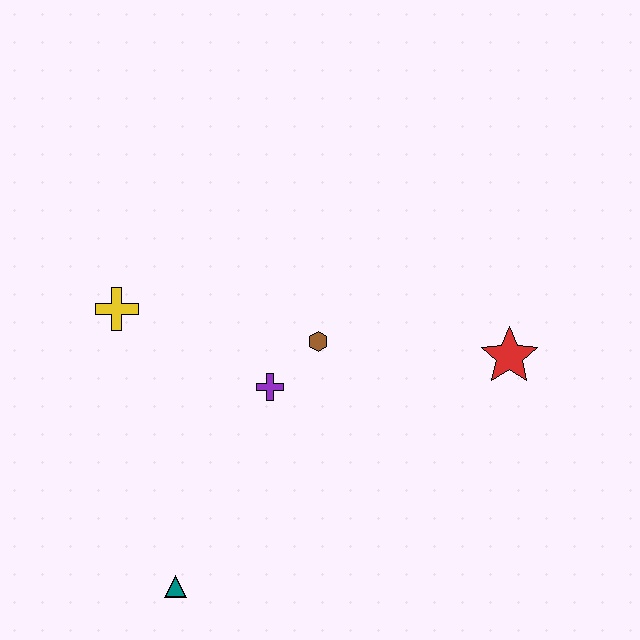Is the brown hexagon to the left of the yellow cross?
No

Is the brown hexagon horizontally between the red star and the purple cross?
Yes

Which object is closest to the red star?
The brown hexagon is closest to the red star.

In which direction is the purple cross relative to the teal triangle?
The purple cross is above the teal triangle.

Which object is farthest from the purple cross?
The red star is farthest from the purple cross.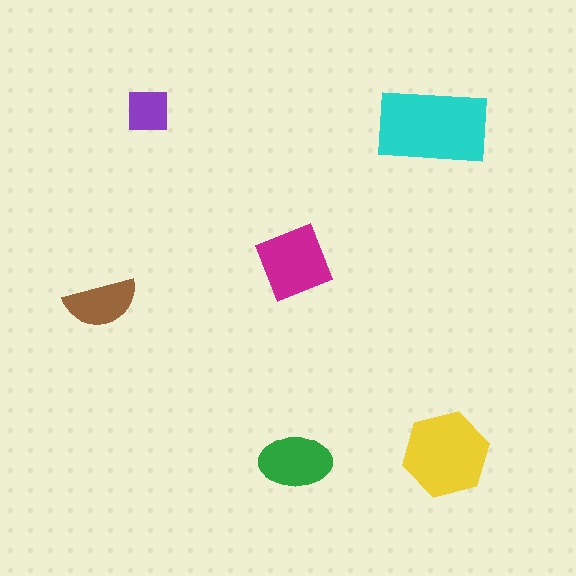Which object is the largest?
The cyan rectangle.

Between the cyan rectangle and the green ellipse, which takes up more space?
The cyan rectangle.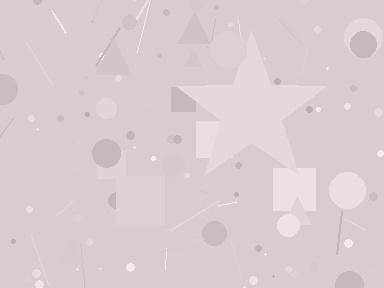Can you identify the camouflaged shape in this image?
The camouflaged shape is a star.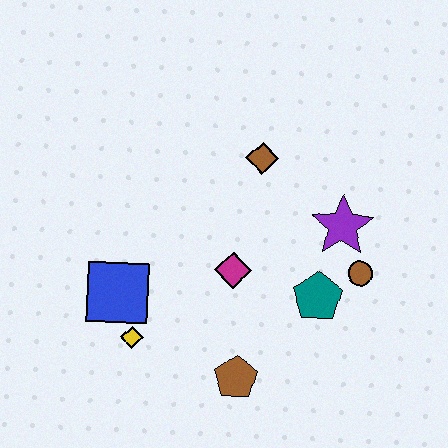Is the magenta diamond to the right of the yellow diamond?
Yes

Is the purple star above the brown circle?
Yes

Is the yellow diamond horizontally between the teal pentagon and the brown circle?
No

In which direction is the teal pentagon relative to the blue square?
The teal pentagon is to the right of the blue square.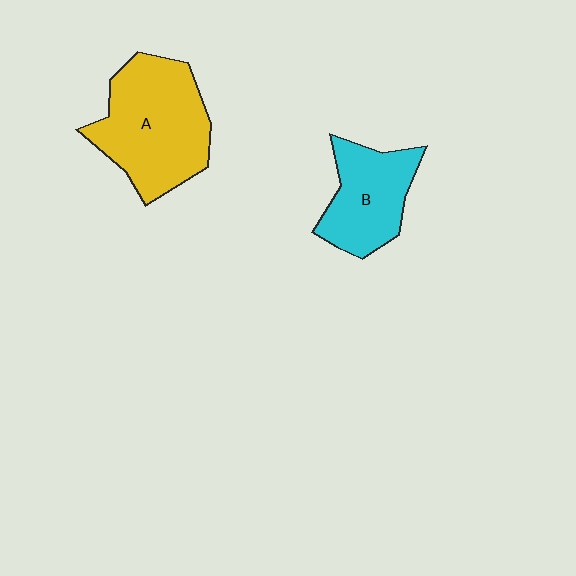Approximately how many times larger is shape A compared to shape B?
Approximately 1.5 times.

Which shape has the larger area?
Shape A (yellow).